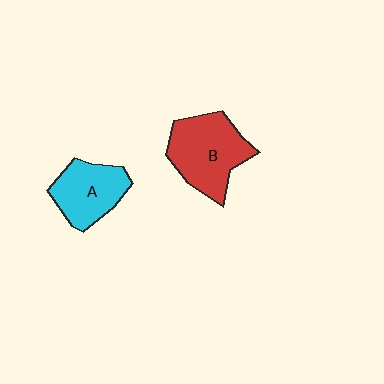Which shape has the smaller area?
Shape A (cyan).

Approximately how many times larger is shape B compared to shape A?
Approximately 1.3 times.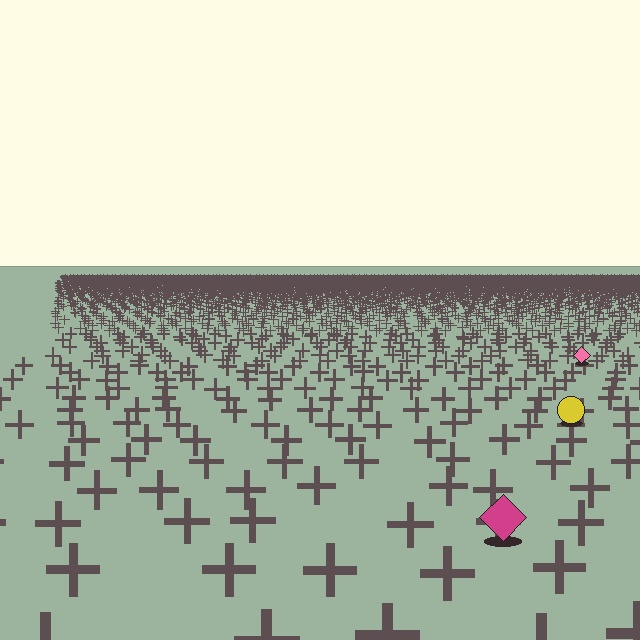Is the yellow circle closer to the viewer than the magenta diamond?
No. The magenta diamond is closer — you can tell from the texture gradient: the ground texture is coarser near it.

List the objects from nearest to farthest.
From nearest to farthest: the magenta diamond, the yellow circle, the pink diamond.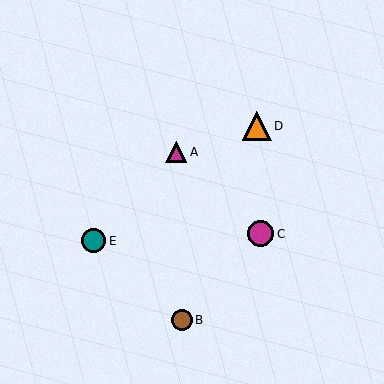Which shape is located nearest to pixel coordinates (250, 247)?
The magenta circle (labeled C) at (261, 234) is nearest to that location.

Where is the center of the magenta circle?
The center of the magenta circle is at (261, 234).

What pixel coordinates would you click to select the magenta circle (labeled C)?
Click at (261, 234) to select the magenta circle C.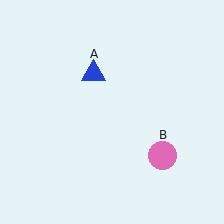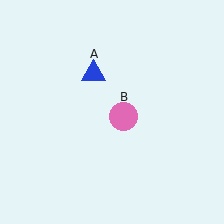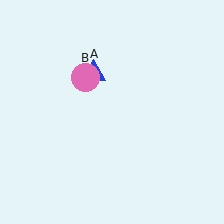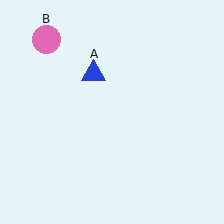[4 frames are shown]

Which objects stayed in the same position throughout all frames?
Blue triangle (object A) remained stationary.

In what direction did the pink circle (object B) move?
The pink circle (object B) moved up and to the left.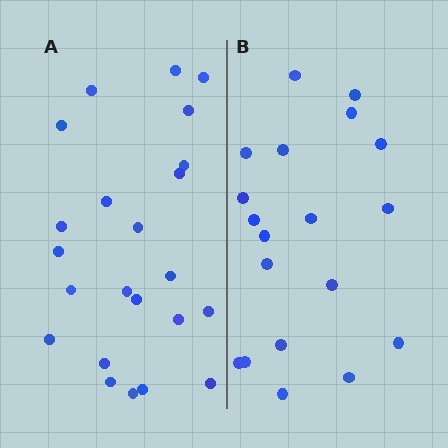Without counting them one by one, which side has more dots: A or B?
Region A (the left region) has more dots.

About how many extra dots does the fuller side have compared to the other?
Region A has about 4 more dots than region B.